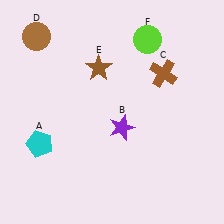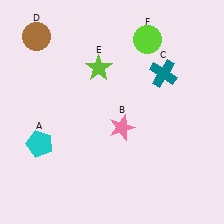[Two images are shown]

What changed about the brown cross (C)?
In Image 1, C is brown. In Image 2, it changed to teal.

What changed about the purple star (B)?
In Image 1, B is purple. In Image 2, it changed to pink.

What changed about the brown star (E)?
In Image 1, E is brown. In Image 2, it changed to lime.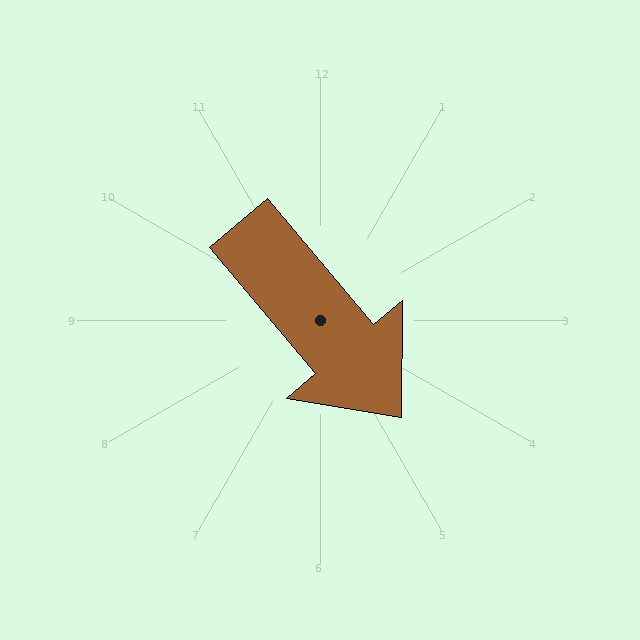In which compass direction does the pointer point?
Southeast.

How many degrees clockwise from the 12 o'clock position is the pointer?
Approximately 140 degrees.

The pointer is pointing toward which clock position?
Roughly 5 o'clock.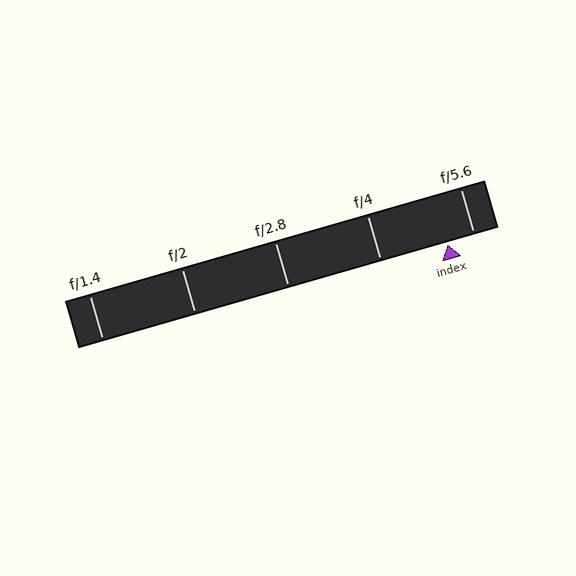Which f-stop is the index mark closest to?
The index mark is closest to f/5.6.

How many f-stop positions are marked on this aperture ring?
There are 5 f-stop positions marked.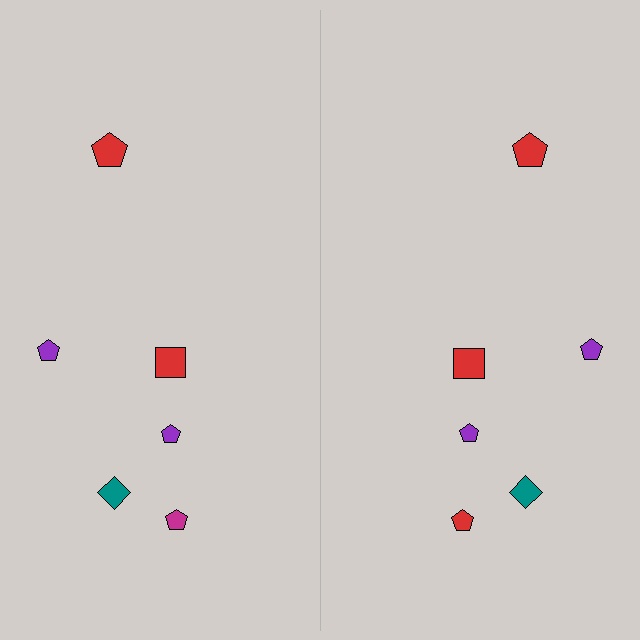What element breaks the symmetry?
The red pentagon on the right side breaks the symmetry — its mirror counterpart is magenta.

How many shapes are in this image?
There are 12 shapes in this image.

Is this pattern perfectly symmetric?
No, the pattern is not perfectly symmetric. The red pentagon on the right side breaks the symmetry — its mirror counterpart is magenta.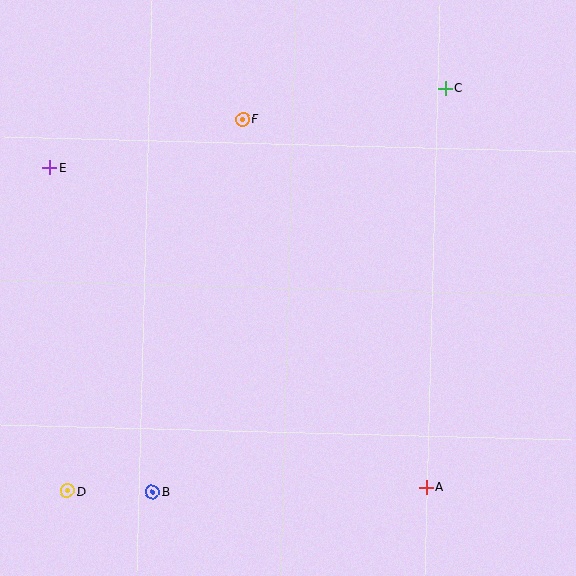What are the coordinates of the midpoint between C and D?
The midpoint between C and D is at (256, 290).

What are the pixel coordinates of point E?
Point E is at (50, 167).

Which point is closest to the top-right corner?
Point C is closest to the top-right corner.